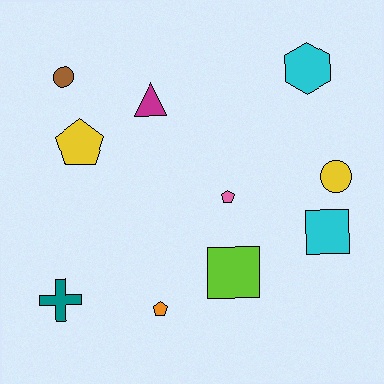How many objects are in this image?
There are 10 objects.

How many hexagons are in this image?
There is 1 hexagon.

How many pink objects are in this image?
There is 1 pink object.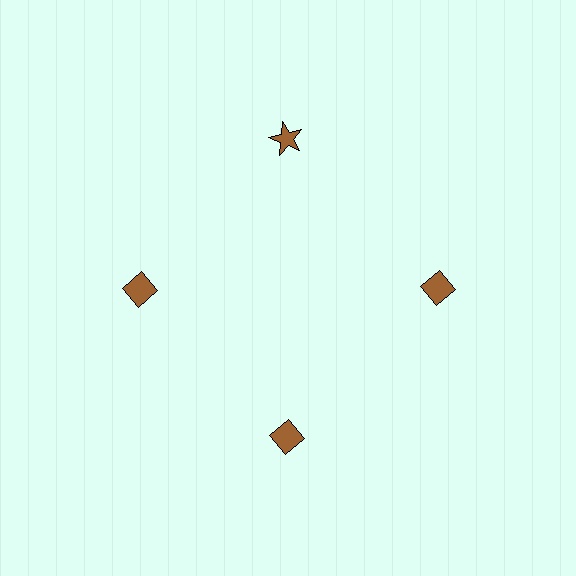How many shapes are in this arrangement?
There are 4 shapes arranged in a ring pattern.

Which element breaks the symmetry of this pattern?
The brown star at roughly the 12 o'clock position breaks the symmetry. All other shapes are brown diamonds.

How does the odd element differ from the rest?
It has a different shape: star instead of diamond.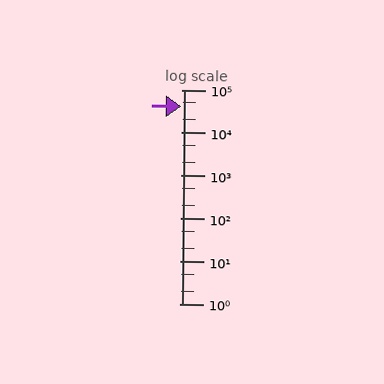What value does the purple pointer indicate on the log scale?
The pointer indicates approximately 41000.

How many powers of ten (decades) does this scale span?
The scale spans 5 decades, from 1 to 100000.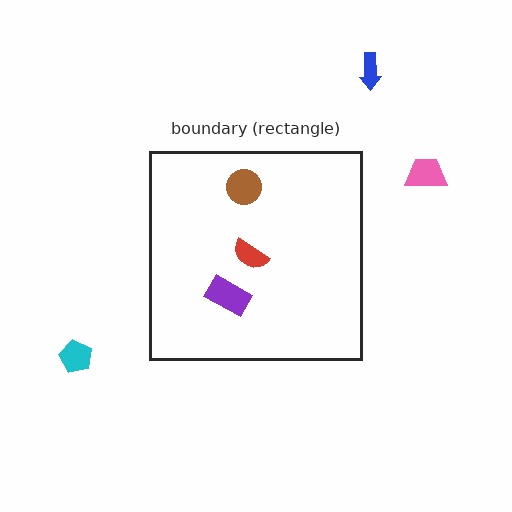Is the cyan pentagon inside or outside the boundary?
Outside.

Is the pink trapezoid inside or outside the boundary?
Outside.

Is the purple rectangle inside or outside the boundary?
Inside.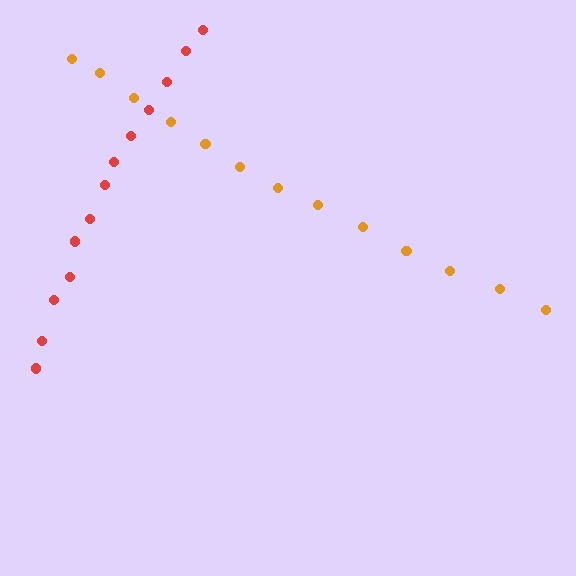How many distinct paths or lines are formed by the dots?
There are 2 distinct paths.